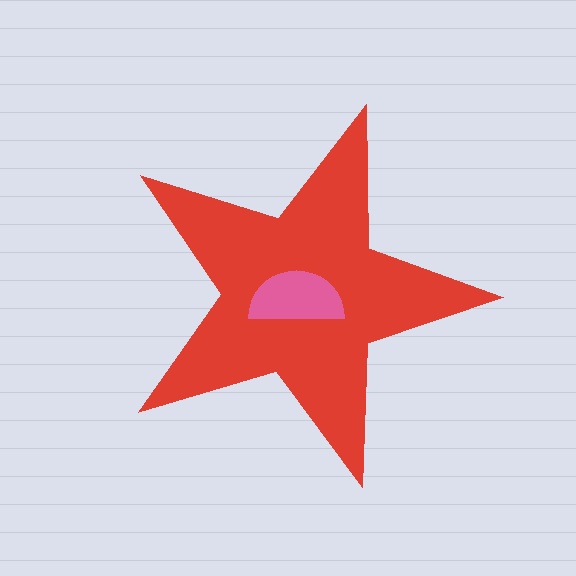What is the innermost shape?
The pink semicircle.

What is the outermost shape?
The red star.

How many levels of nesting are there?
2.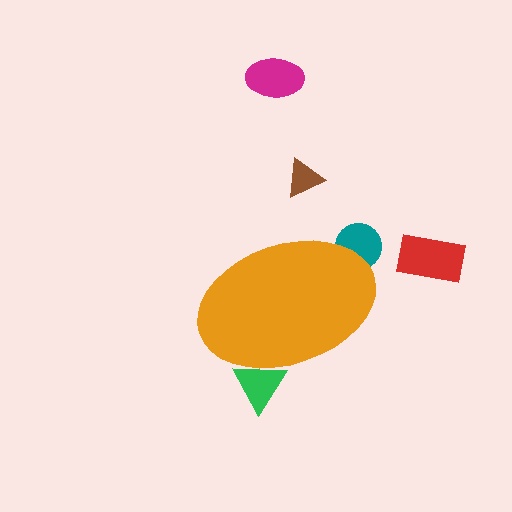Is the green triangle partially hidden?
Yes, the green triangle is partially hidden behind the orange ellipse.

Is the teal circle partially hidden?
Yes, the teal circle is partially hidden behind the orange ellipse.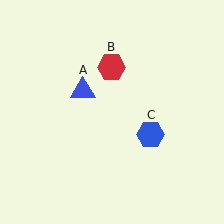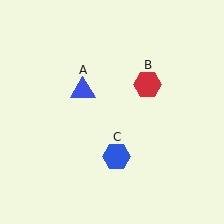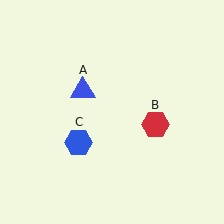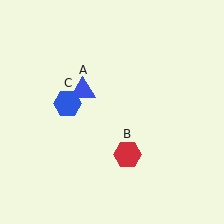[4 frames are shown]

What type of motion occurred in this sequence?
The red hexagon (object B), blue hexagon (object C) rotated clockwise around the center of the scene.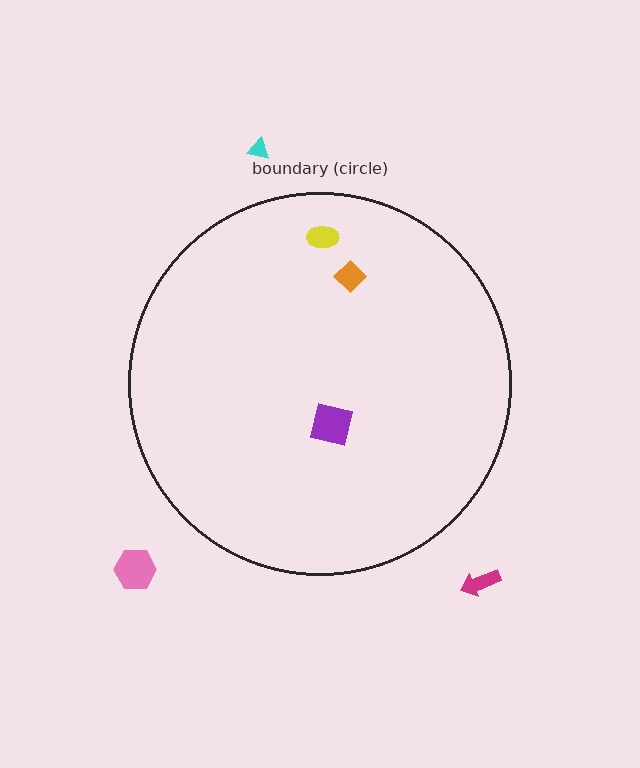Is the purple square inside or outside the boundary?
Inside.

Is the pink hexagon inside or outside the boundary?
Outside.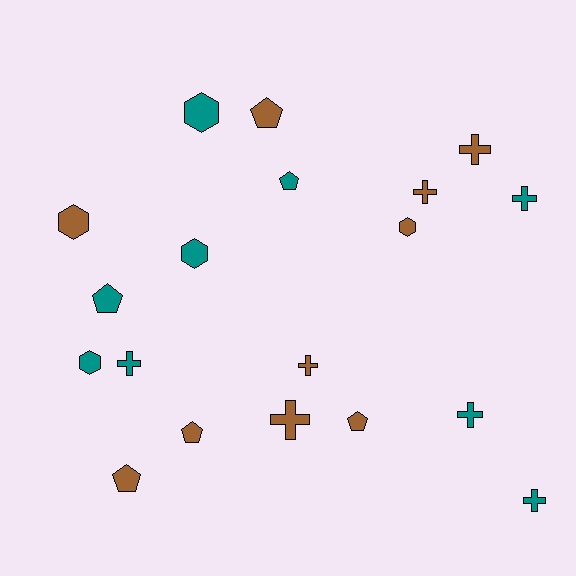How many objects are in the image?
There are 19 objects.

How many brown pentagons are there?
There are 4 brown pentagons.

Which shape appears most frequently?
Cross, with 8 objects.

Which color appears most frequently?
Brown, with 10 objects.